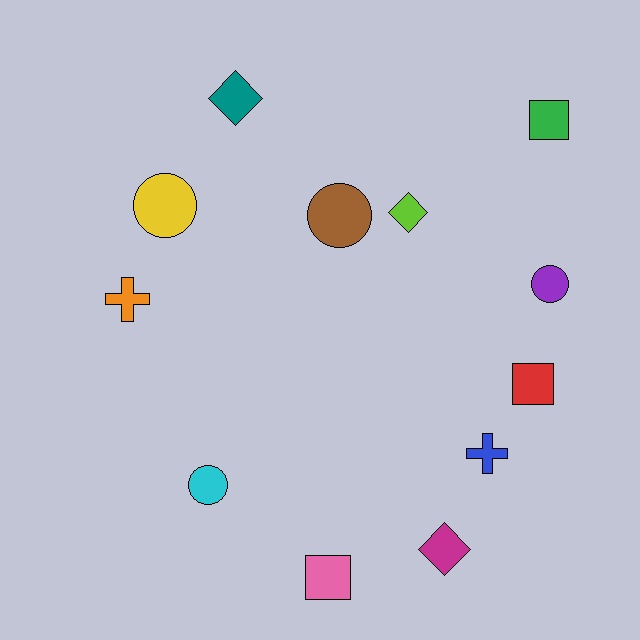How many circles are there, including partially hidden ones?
There are 4 circles.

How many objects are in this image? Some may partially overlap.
There are 12 objects.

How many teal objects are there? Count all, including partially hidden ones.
There is 1 teal object.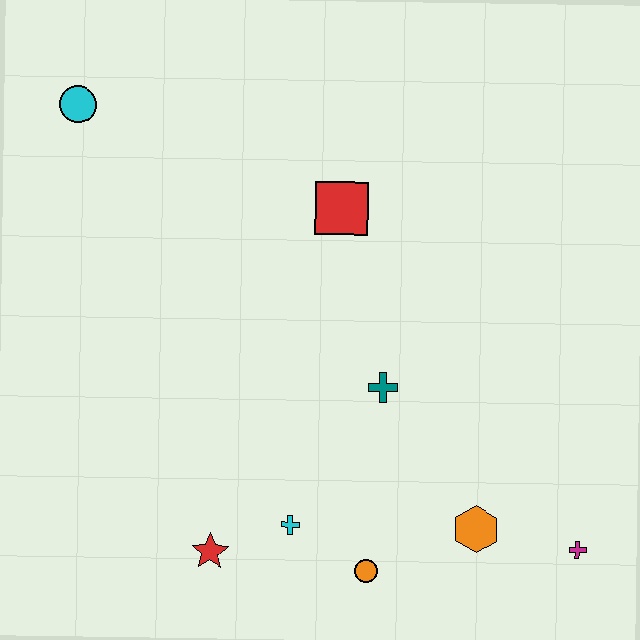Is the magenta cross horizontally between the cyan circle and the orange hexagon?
No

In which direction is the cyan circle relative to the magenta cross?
The cyan circle is to the left of the magenta cross.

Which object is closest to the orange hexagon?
The magenta cross is closest to the orange hexagon.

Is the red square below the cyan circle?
Yes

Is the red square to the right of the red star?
Yes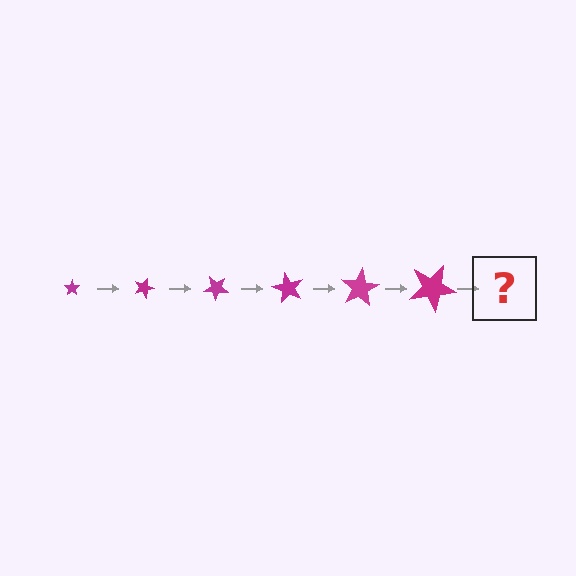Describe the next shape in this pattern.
It should be a star, larger than the previous one and rotated 120 degrees from the start.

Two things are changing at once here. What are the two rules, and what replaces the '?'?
The two rules are that the star grows larger each step and it rotates 20 degrees each step. The '?' should be a star, larger than the previous one and rotated 120 degrees from the start.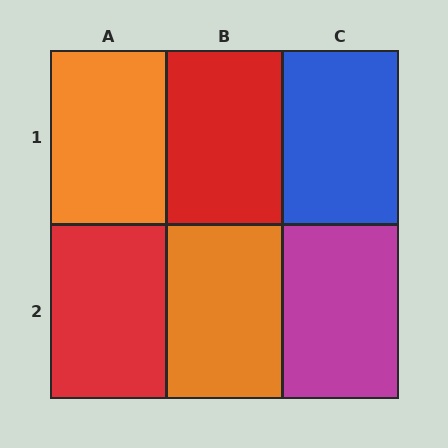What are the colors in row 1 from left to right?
Orange, red, blue.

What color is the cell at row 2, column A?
Red.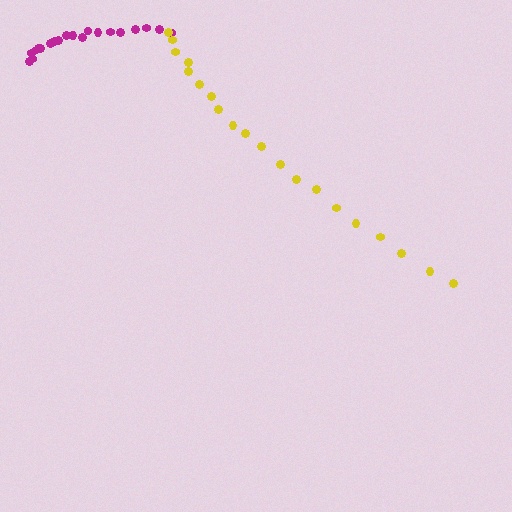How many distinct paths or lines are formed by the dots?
There are 2 distinct paths.